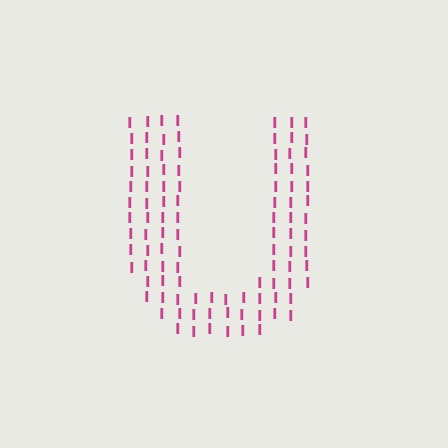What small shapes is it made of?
It is made of small letter I's.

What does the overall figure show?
The overall figure shows the letter U.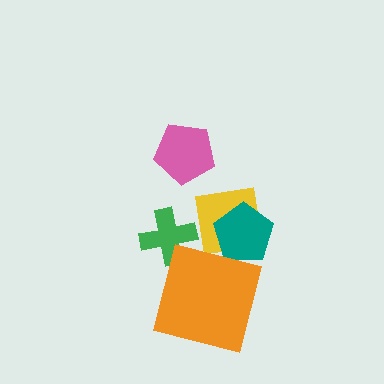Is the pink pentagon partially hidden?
No, no other shape covers it.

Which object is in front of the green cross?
The yellow square is in front of the green cross.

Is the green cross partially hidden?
Yes, it is partially covered by another shape.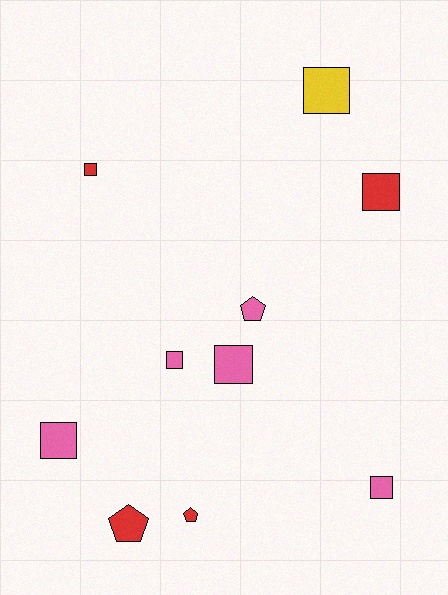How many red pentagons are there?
There are 2 red pentagons.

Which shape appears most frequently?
Square, with 7 objects.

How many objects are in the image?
There are 10 objects.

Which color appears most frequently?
Pink, with 5 objects.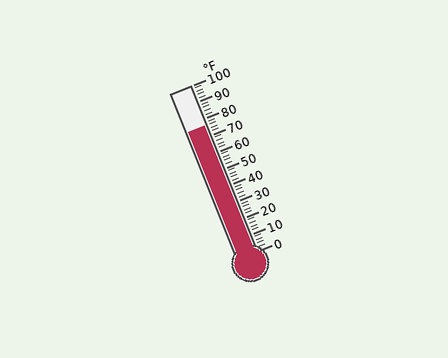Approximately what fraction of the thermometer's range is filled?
The thermometer is filled to approximately 75% of its range.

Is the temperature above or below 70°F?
The temperature is above 70°F.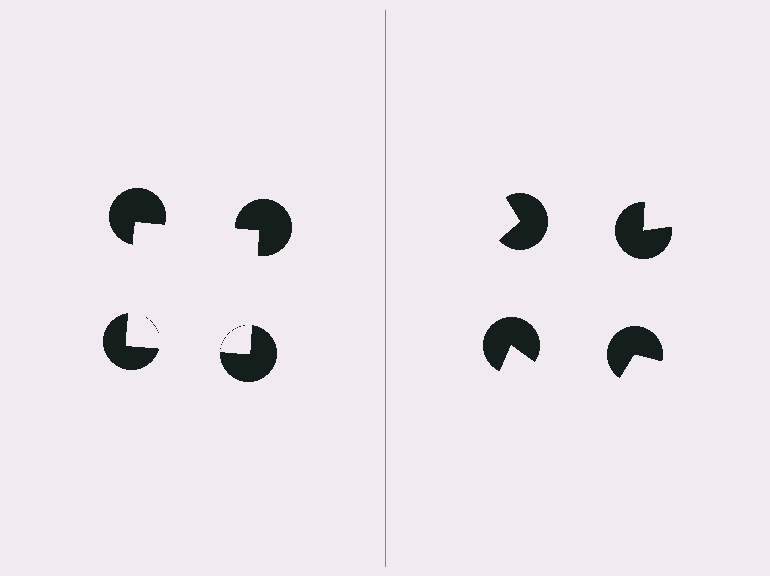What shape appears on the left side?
An illusory square.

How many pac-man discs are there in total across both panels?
8 — 4 on each side.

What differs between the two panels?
The pac-man discs are positioned identically on both sides; only the wedge orientations differ. On the left they align to a square; on the right they are misaligned.